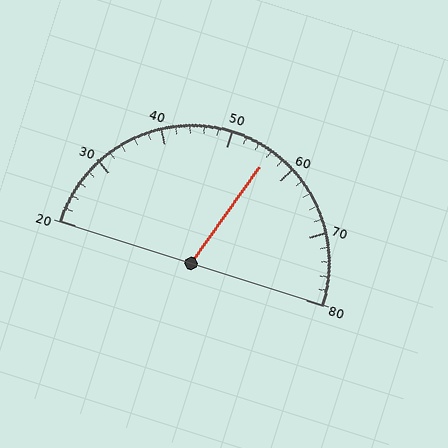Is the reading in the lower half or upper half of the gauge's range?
The reading is in the upper half of the range (20 to 80).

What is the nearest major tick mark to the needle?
The nearest major tick mark is 60.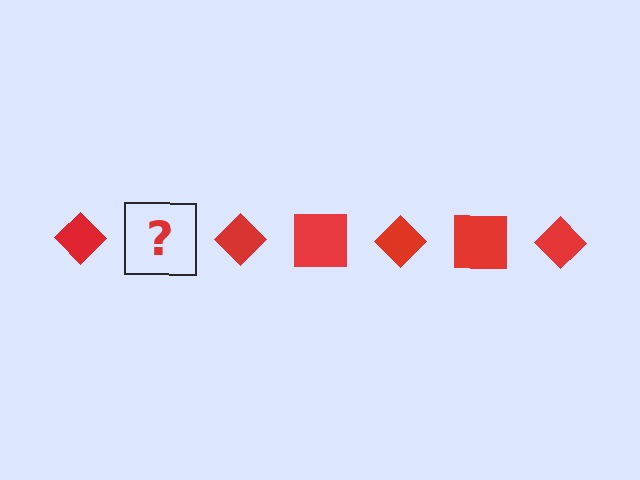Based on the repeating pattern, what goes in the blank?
The blank should be a red square.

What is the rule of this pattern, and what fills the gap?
The rule is that the pattern cycles through diamond, square shapes in red. The gap should be filled with a red square.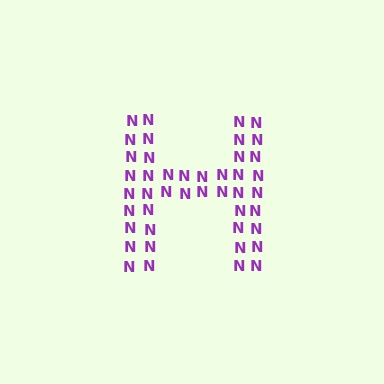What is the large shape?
The large shape is the letter H.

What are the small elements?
The small elements are letter N's.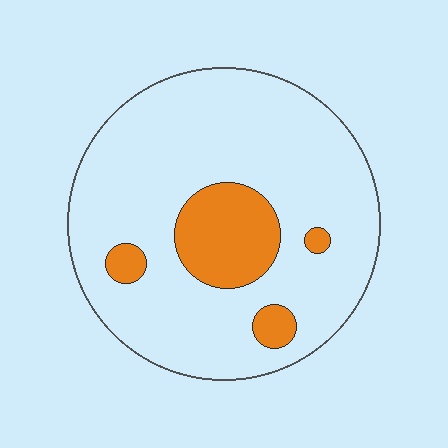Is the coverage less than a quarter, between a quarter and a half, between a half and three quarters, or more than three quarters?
Less than a quarter.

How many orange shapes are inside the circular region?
4.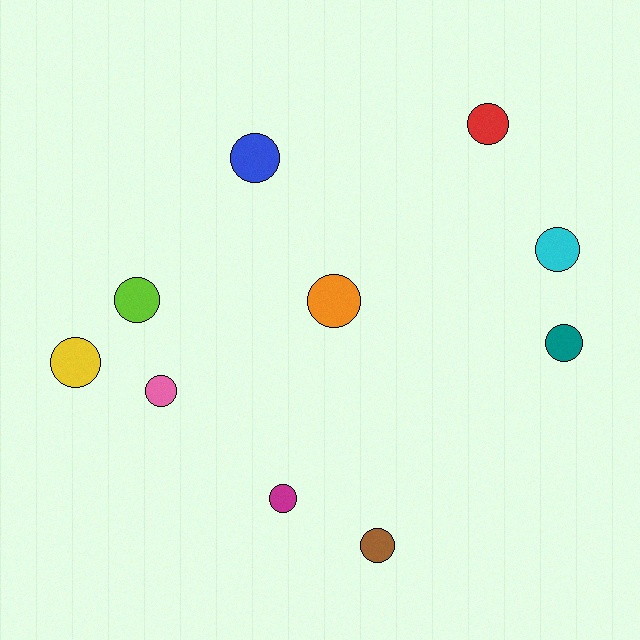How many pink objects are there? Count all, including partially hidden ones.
There is 1 pink object.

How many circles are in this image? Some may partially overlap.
There are 10 circles.